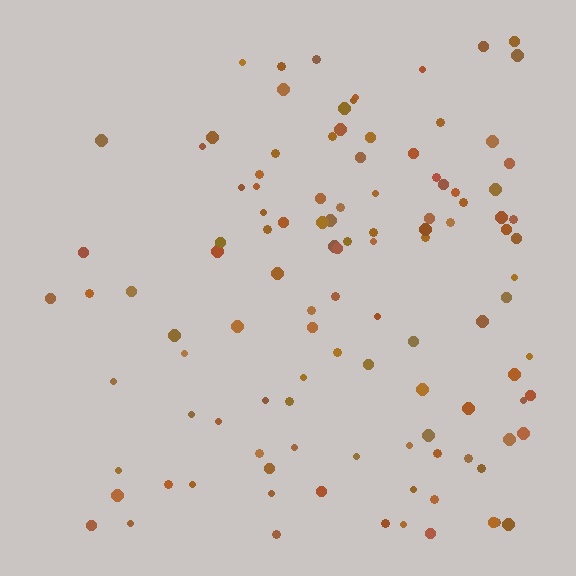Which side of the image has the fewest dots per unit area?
The left.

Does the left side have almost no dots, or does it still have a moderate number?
Still a moderate number, just noticeably fewer than the right.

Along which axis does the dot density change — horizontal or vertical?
Horizontal.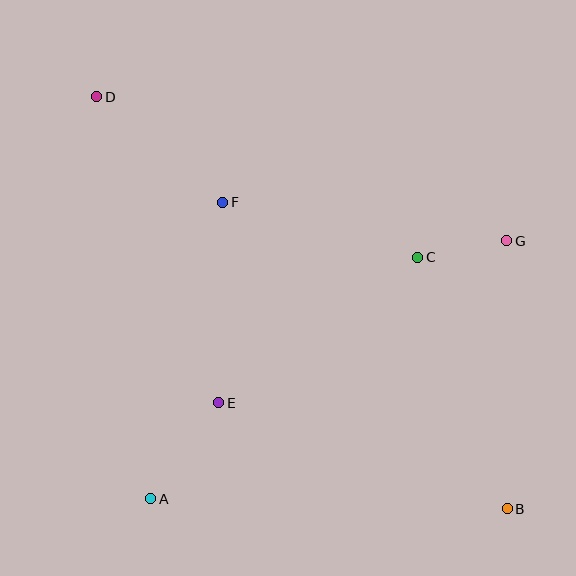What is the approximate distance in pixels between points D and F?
The distance between D and F is approximately 164 pixels.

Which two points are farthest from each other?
Points B and D are farthest from each other.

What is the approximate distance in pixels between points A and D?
The distance between A and D is approximately 406 pixels.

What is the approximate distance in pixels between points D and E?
The distance between D and E is approximately 329 pixels.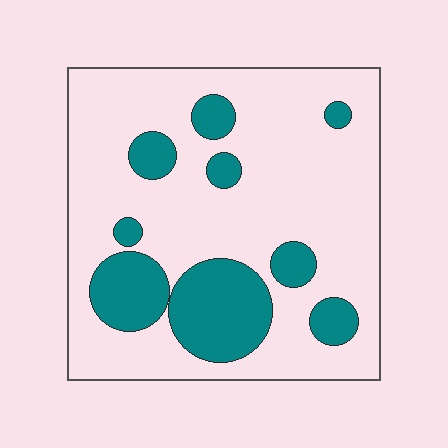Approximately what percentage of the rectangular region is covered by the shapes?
Approximately 25%.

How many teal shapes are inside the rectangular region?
9.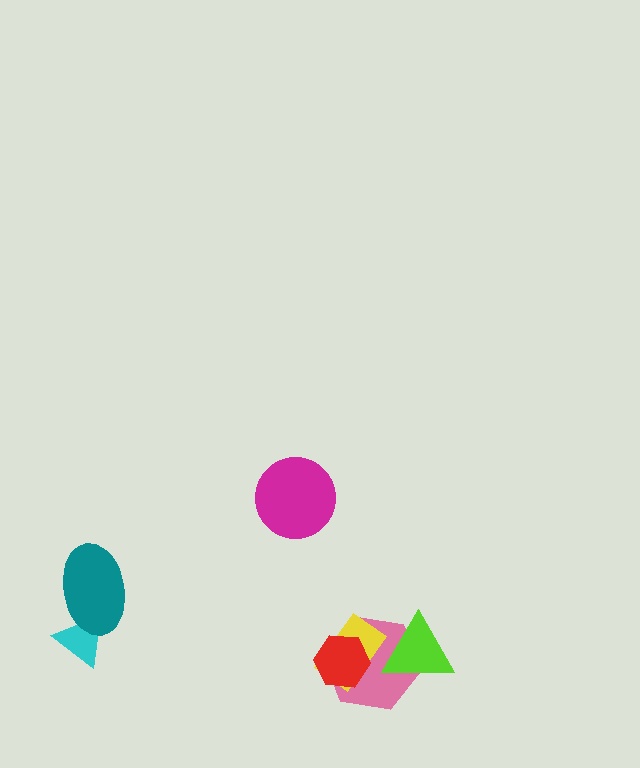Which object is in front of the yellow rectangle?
The red hexagon is in front of the yellow rectangle.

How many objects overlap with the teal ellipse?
1 object overlaps with the teal ellipse.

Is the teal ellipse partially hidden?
No, no other shape covers it.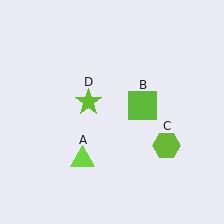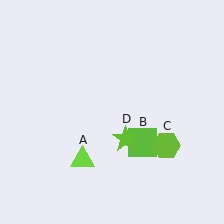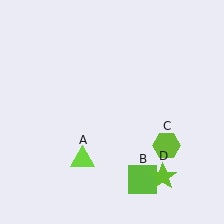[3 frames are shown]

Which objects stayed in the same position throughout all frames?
Lime triangle (object A) and lime hexagon (object C) remained stationary.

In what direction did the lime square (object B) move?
The lime square (object B) moved down.